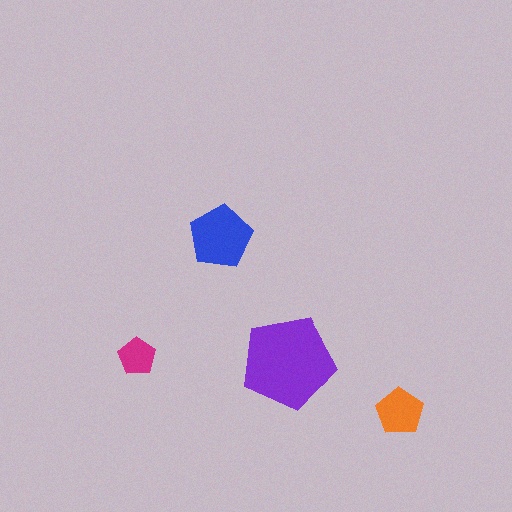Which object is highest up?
The blue pentagon is topmost.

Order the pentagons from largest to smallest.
the purple one, the blue one, the orange one, the magenta one.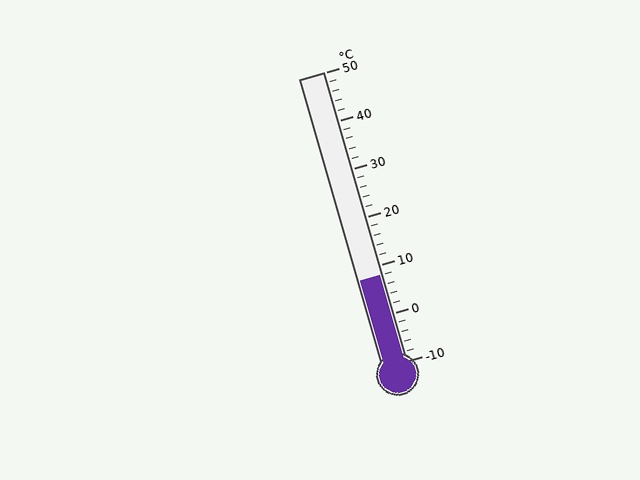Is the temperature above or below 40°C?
The temperature is below 40°C.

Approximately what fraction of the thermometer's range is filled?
The thermometer is filled to approximately 30% of its range.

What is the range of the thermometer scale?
The thermometer scale ranges from -10°C to 50°C.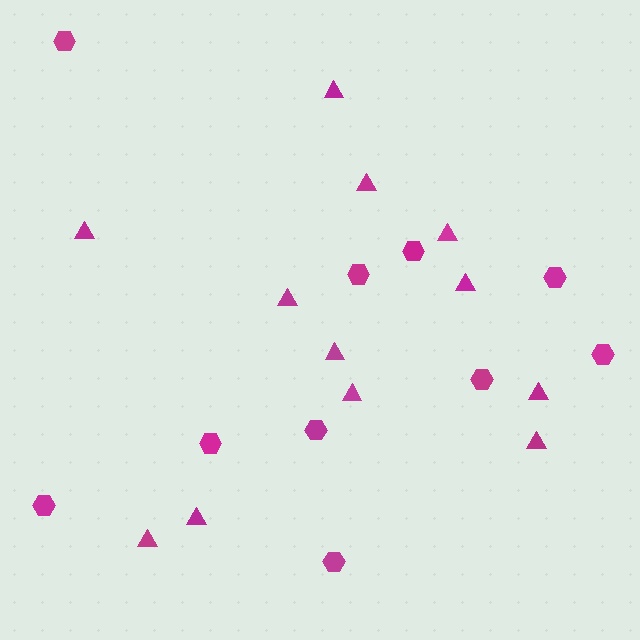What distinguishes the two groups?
There are 2 groups: one group of triangles (12) and one group of hexagons (10).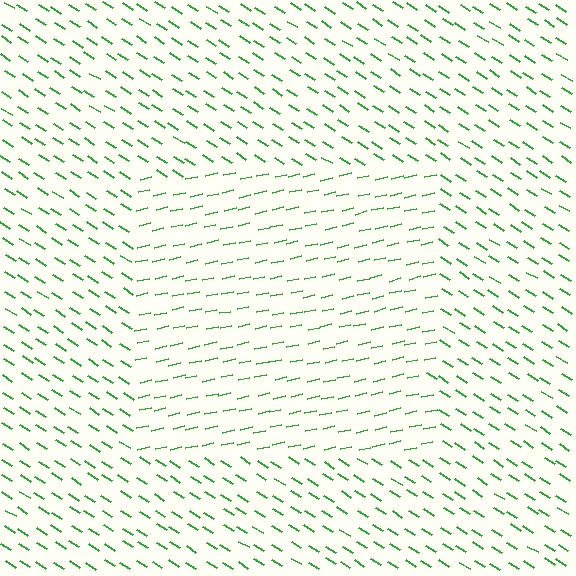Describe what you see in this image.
The image is filled with small green line segments. A rectangle region in the image has lines oriented differently from the surrounding lines, creating a visible texture boundary.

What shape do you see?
I see a rectangle.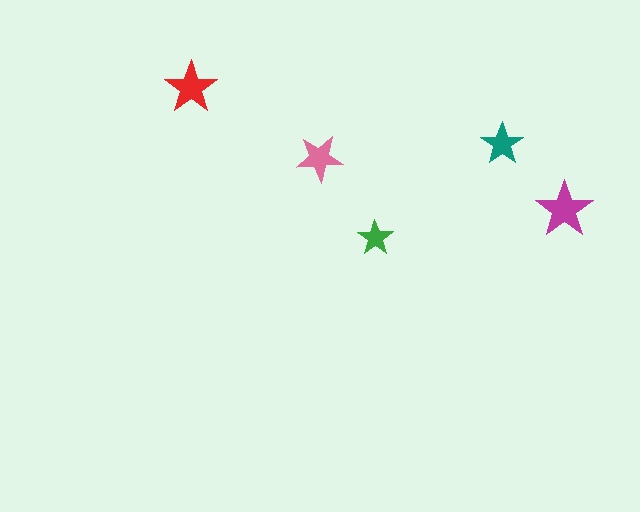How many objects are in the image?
There are 5 objects in the image.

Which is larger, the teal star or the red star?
The red one.